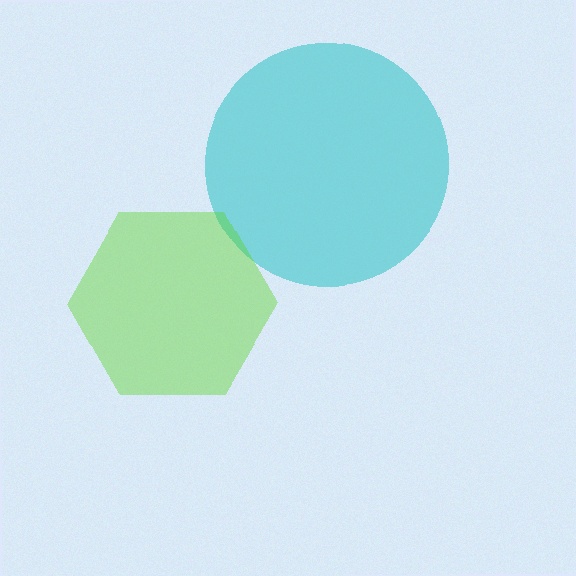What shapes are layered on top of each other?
The layered shapes are: a cyan circle, a lime hexagon.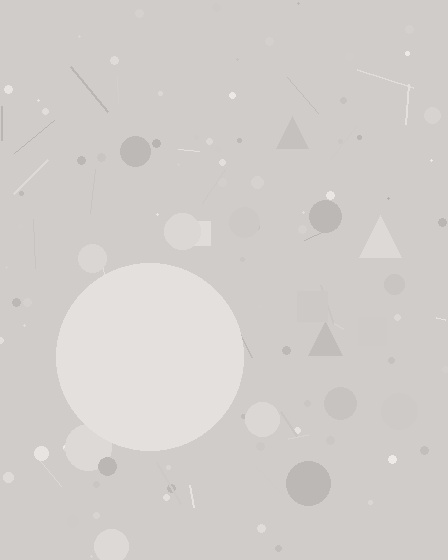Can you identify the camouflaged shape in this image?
The camouflaged shape is a circle.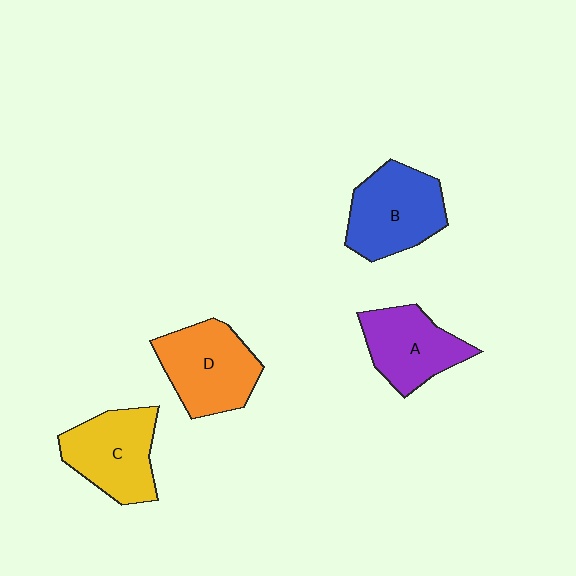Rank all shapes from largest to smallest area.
From largest to smallest: B (blue), D (orange), C (yellow), A (purple).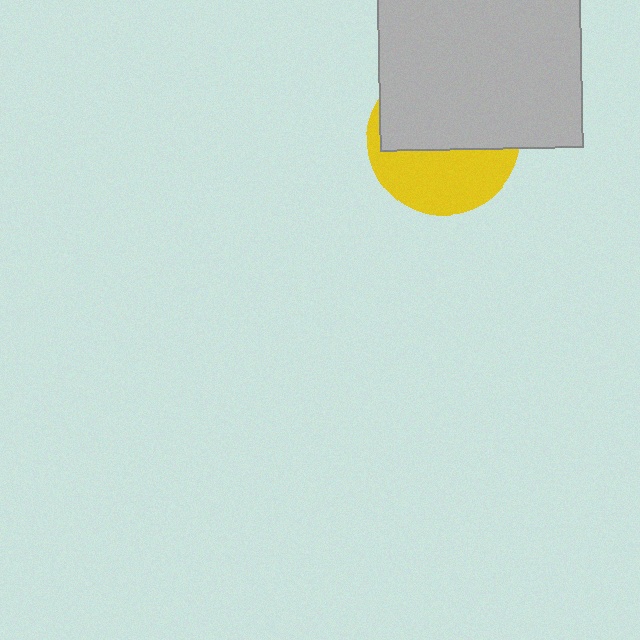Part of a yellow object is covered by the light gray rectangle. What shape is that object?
It is a circle.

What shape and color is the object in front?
The object in front is a light gray rectangle.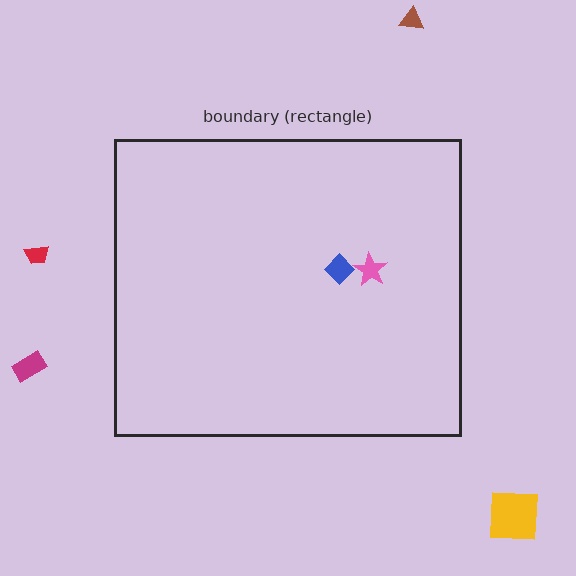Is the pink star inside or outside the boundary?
Inside.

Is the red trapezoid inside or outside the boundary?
Outside.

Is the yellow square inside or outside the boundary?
Outside.